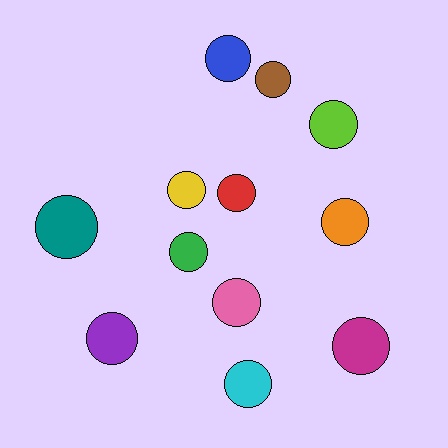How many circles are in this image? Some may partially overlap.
There are 12 circles.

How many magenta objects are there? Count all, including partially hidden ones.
There is 1 magenta object.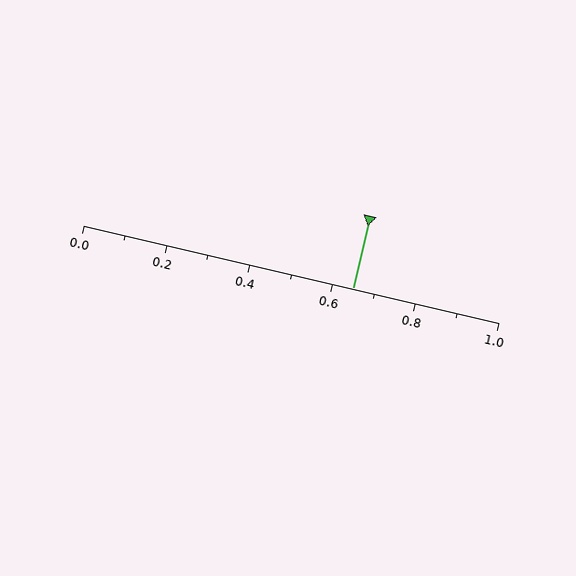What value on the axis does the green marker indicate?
The marker indicates approximately 0.65.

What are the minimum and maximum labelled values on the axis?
The axis runs from 0.0 to 1.0.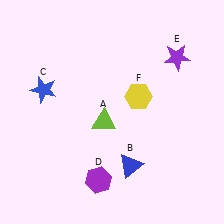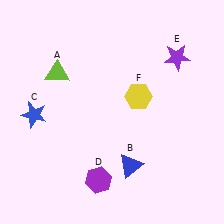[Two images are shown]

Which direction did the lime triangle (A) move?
The lime triangle (A) moved up.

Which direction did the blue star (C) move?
The blue star (C) moved down.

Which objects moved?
The objects that moved are: the lime triangle (A), the blue star (C).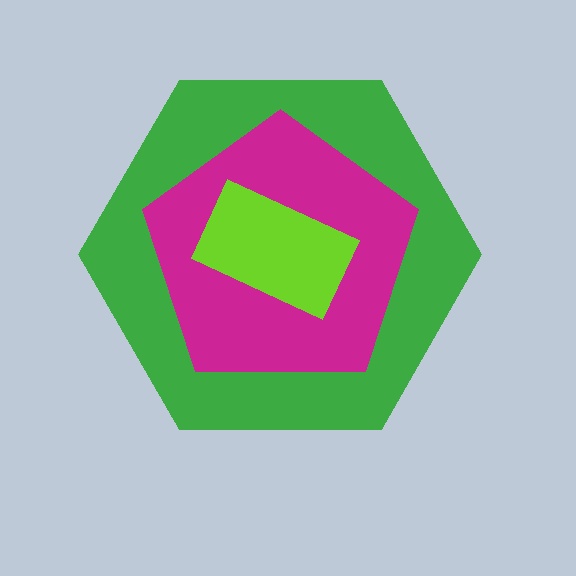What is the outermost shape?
The green hexagon.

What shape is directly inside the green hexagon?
The magenta pentagon.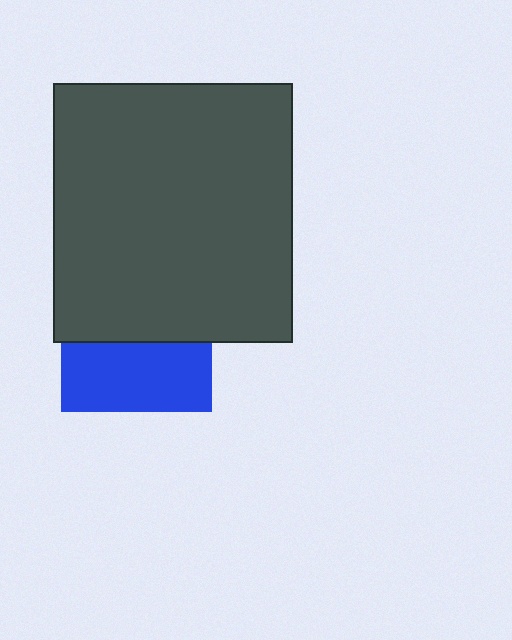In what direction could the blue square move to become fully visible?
The blue square could move down. That would shift it out from behind the dark gray rectangle entirely.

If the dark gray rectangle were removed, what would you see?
You would see the complete blue square.